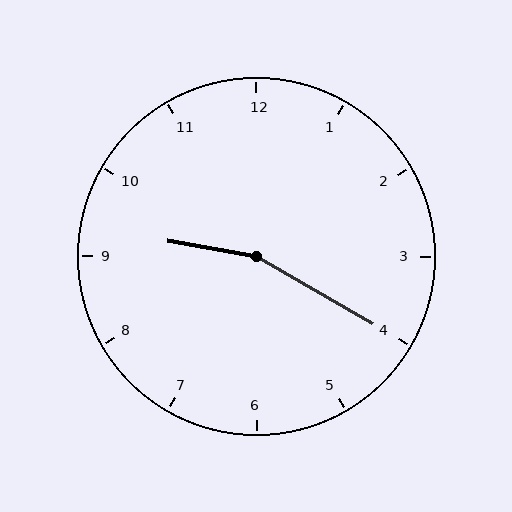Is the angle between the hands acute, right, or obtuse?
It is obtuse.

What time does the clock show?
9:20.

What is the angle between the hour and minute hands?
Approximately 160 degrees.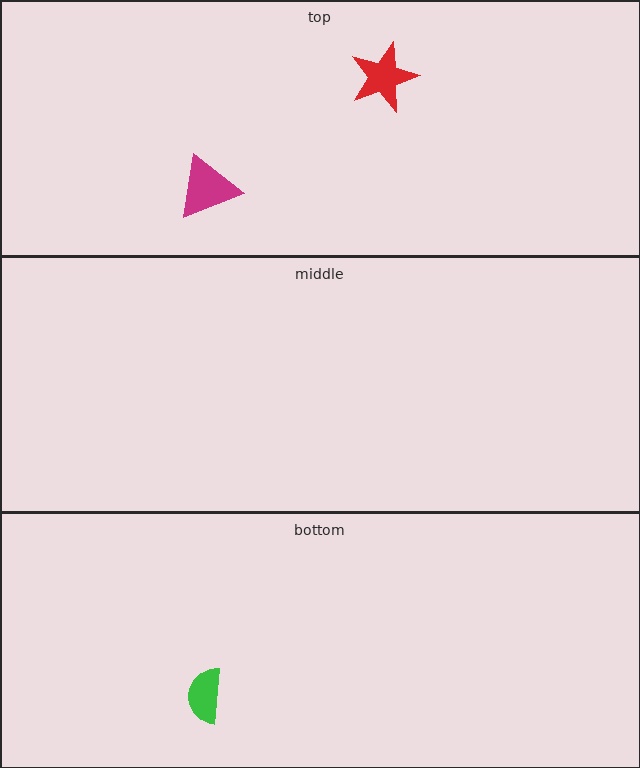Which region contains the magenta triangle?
The top region.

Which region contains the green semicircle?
The bottom region.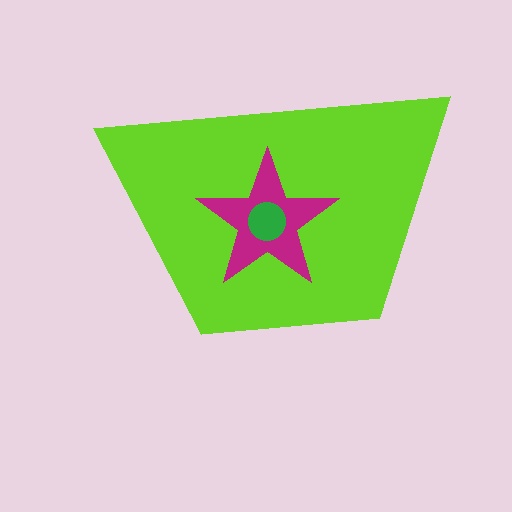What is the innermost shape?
The green circle.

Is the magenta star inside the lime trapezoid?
Yes.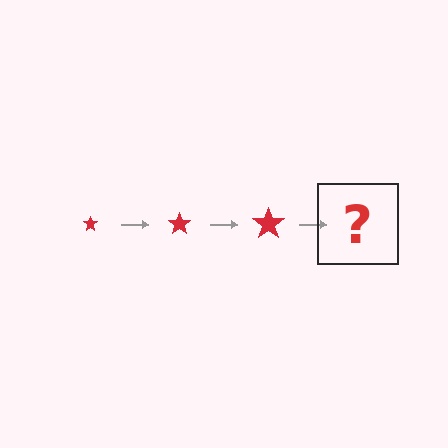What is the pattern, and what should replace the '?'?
The pattern is that the star gets progressively larger each step. The '?' should be a red star, larger than the previous one.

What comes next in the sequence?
The next element should be a red star, larger than the previous one.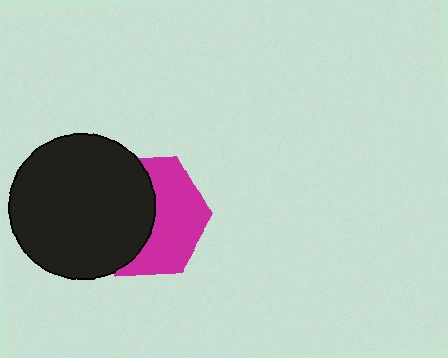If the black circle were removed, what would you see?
You would see the complete magenta hexagon.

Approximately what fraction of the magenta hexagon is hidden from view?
Roughly 50% of the magenta hexagon is hidden behind the black circle.